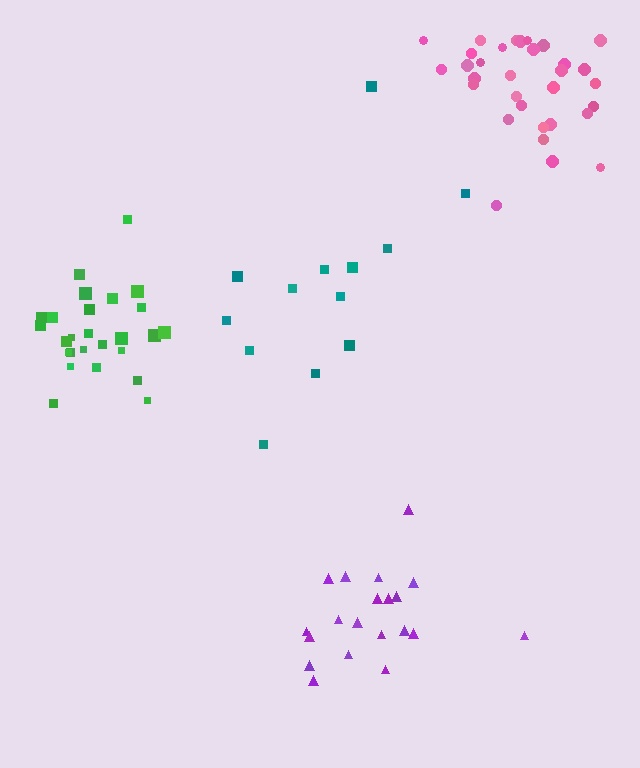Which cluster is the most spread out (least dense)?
Teal.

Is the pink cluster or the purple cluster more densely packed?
Pink.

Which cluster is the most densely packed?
Green.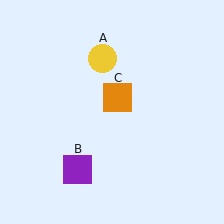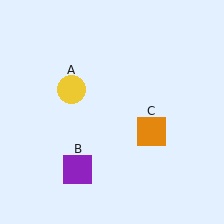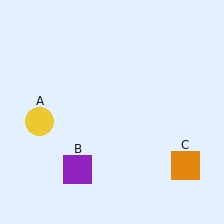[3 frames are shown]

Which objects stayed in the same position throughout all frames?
Purple square (object B) remained stationary.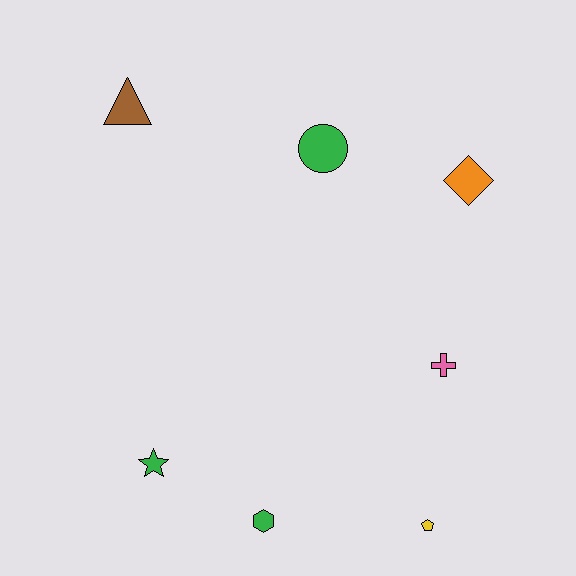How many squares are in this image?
There are no squares.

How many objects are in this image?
There are 7 objects.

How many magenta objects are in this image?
There are no magenta objects.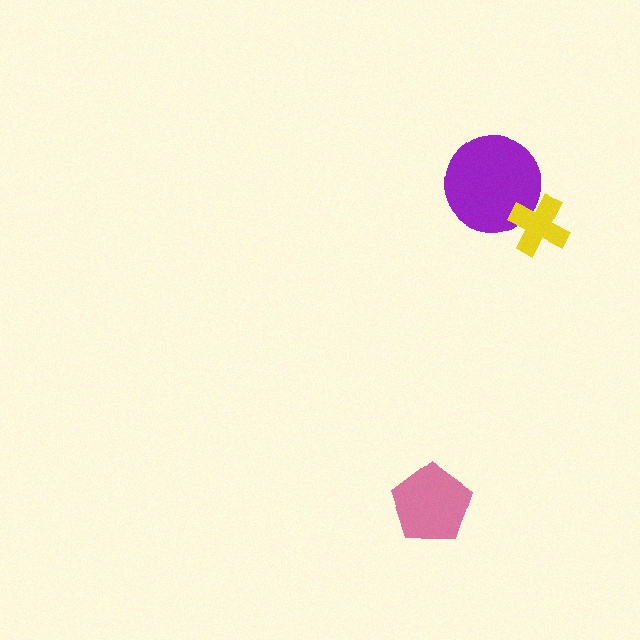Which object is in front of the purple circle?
The yellow cross is in front of the purple circle.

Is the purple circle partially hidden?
Yes, it is partially covered by another shape.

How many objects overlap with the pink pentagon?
0 objects overlap with the pink pentagon.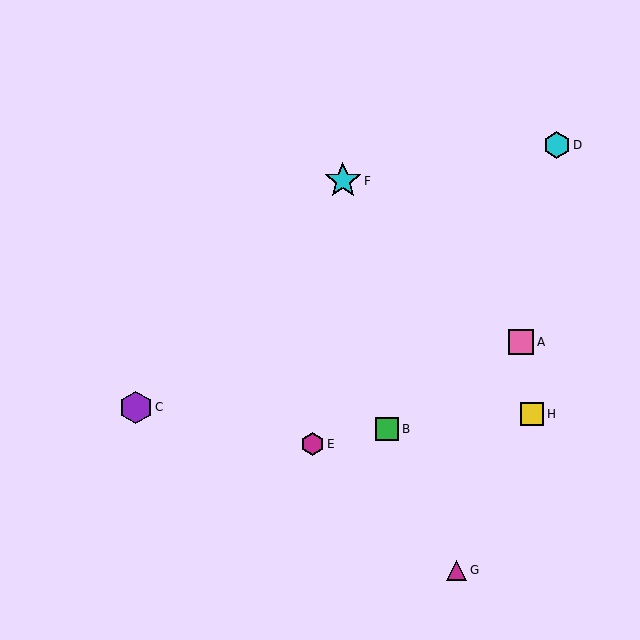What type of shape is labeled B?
Shape B is a green square.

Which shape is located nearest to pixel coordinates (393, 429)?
The green square (labeled B) at (387, 429) is nearest to that location.